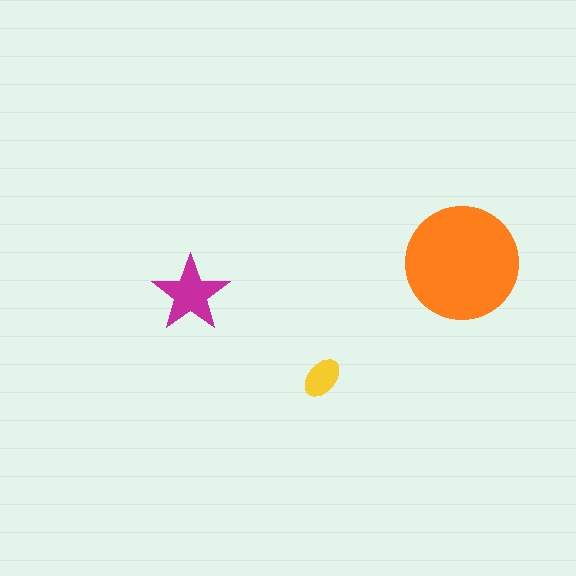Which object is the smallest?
The yellow ellipse.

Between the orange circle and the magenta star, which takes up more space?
The orange circle.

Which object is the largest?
The orange circle.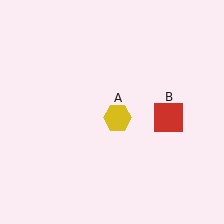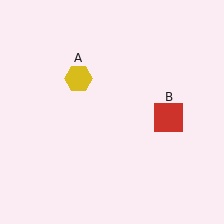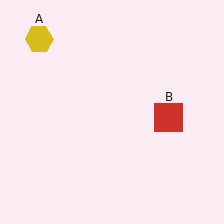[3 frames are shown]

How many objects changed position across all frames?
1 object changed position: yellow hexagon (object A).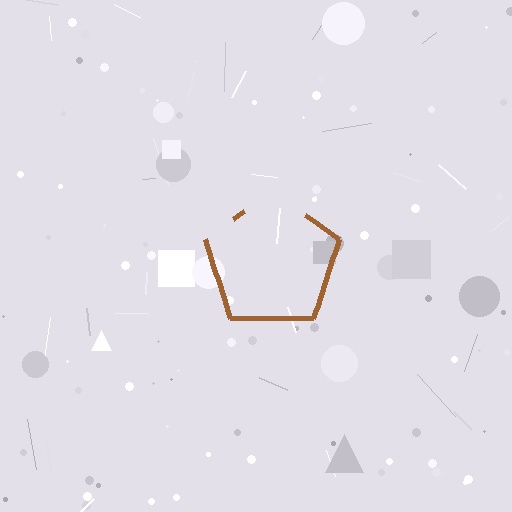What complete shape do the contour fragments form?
The contour fragments form a pentagon.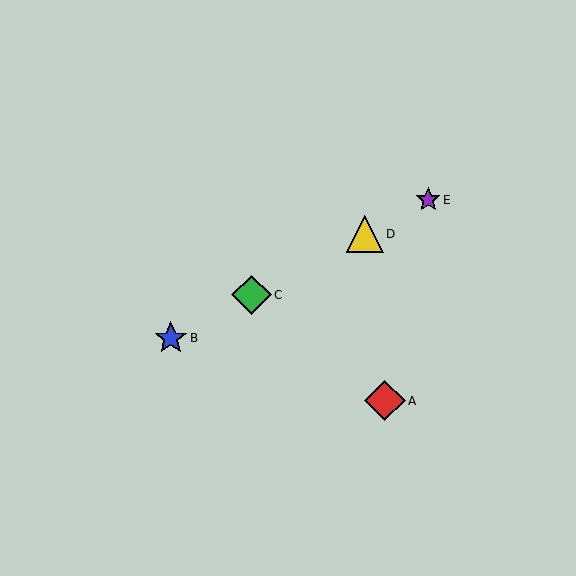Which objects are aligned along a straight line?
Objects B, C, D, E are aligned along a straight line.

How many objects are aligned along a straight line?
4 objects (B, C, D, E) are aligned along a straight line.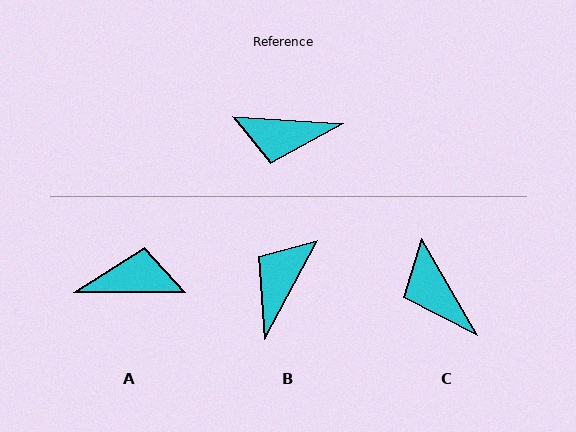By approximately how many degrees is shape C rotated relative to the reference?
Approximately 56 degrees clockwise.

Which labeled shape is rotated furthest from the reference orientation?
A, about 176 degrees away.